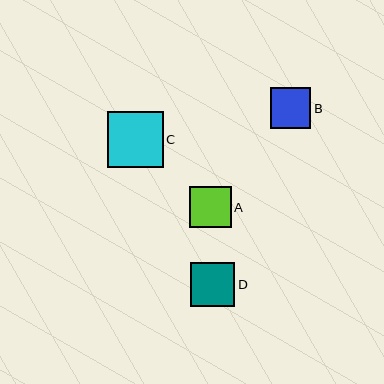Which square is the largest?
Square C is the largest with a size of approximately 56 pixels.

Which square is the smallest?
Square B is the smallest with a size of approximately 41 pixels.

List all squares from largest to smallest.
From largest to smallest: C, D, A, B.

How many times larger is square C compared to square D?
Square C is approximately 1.3 times the size of square D.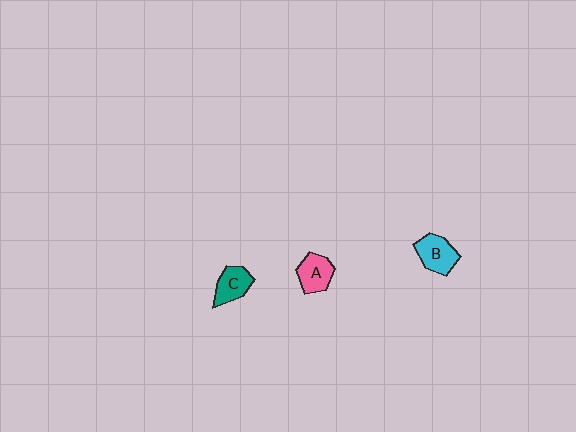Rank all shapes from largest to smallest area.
From largest to smallest: B (cyan), A (pink), C (teal).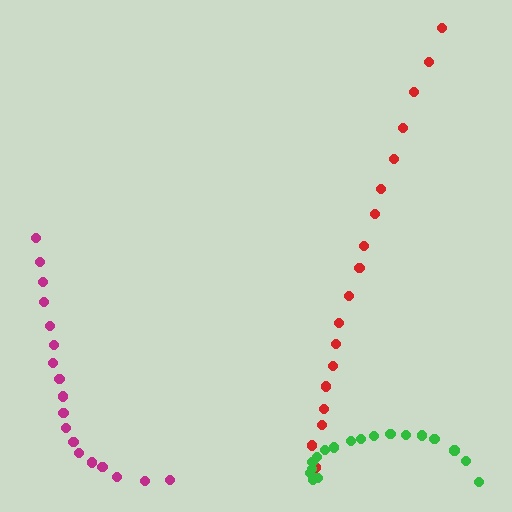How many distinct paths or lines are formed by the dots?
There are 3 distinct paths.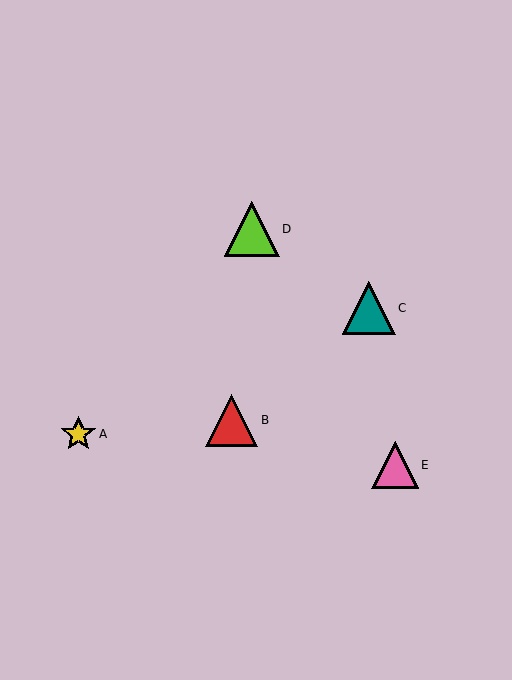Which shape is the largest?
The lime triangle (labeled D) is the largest.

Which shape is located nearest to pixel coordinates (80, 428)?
The yellow star (labeled A) at (78, 434) is nearest to that location.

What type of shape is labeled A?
Shape A is a yellow star.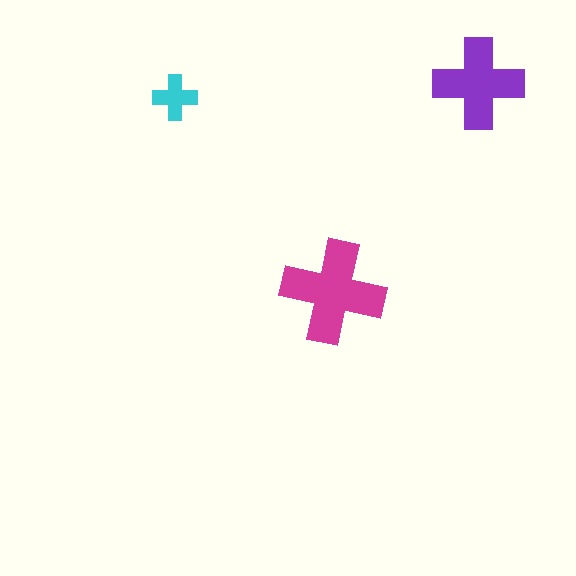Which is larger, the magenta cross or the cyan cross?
The magenta one.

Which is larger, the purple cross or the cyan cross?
The purple one.